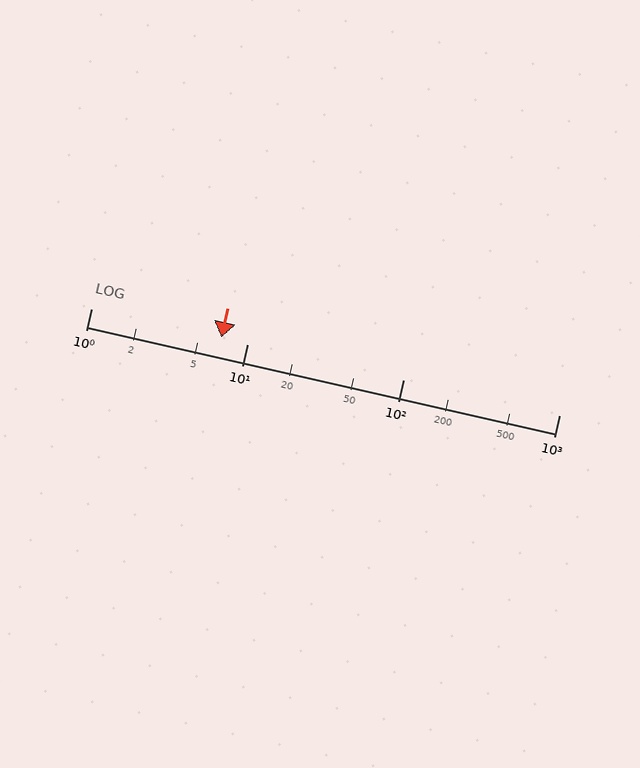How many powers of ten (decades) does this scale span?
The scale spans 3 decades, from 1 to 1000.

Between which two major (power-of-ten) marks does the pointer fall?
The pointer is between 1 and 10.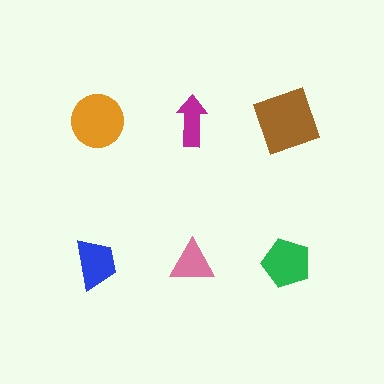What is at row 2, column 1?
A blue trapezoid.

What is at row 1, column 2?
A magenta arrow.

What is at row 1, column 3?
A brown square.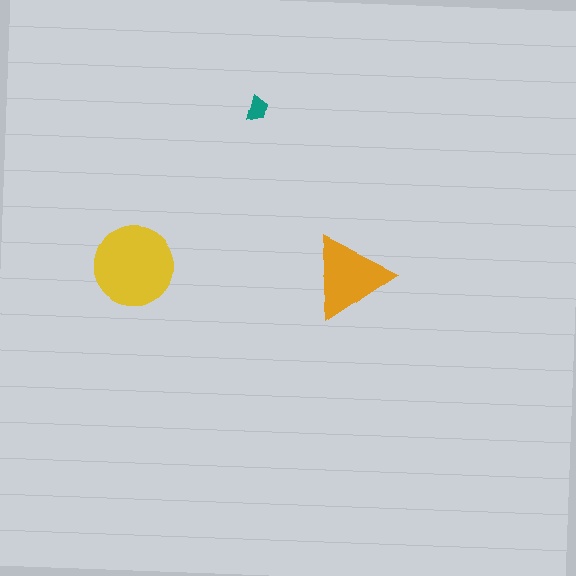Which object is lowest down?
The orange triangle is bottommost.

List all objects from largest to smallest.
The yellow circle, the orange triangle, the teal trapezoid.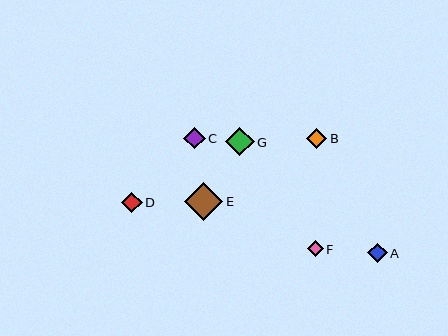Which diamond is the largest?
Diamond E is the largest with a size of approximately 38 pixels.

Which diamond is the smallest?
Diamond F is the smallest with a size of approximately 16 pixels.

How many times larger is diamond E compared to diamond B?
Diamond E is approximately 1.9 times the size of diamond B.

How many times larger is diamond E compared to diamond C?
Diamond E is approximately 1.8 times the size of diamond C.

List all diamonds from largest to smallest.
From largest to smallest: E, G, C, D, B, A, F.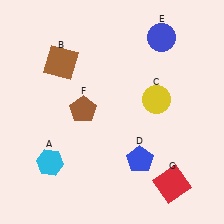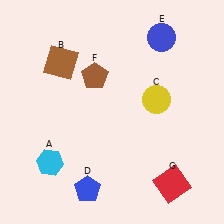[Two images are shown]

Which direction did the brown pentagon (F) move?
The brown pentagon (F) moved up.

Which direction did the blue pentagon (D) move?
The blue pentagon (D) moved left.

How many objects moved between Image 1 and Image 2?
2 objects moved between the two images.